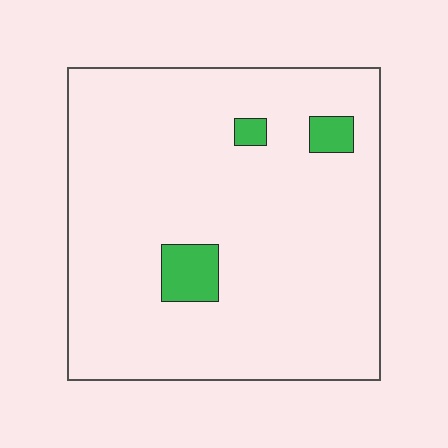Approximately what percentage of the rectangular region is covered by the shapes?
Approximately 5%.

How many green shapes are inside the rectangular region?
3.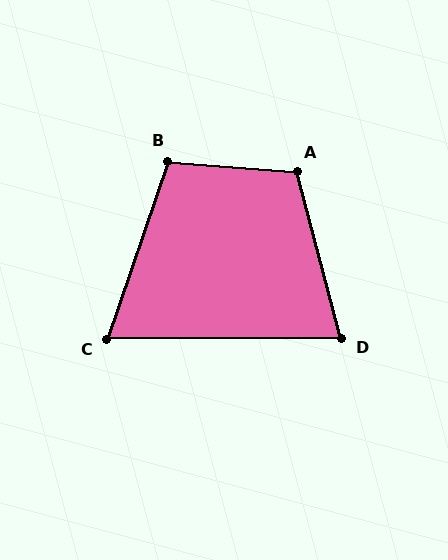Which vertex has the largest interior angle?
A, at approximately 109 degrees.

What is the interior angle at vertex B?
Approximately 104 degrees (obtuse).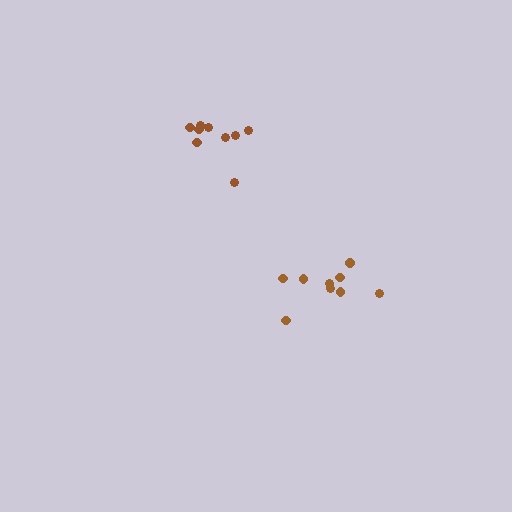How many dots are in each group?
Group 1: 9 dots, Group 2: 9 dots (18 total).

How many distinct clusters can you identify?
There are 2 distinct clusters.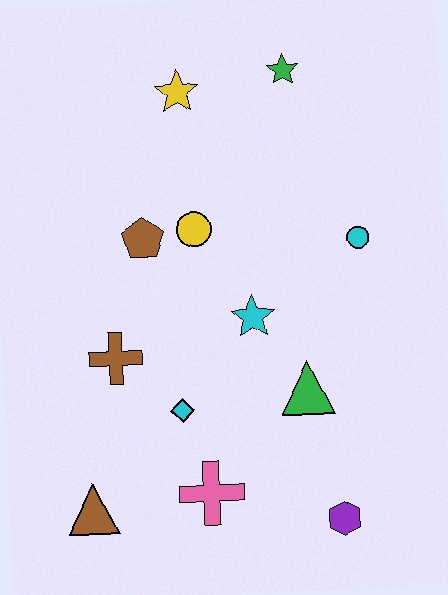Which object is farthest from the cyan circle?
The brown triangle is farthest from the cyan circle.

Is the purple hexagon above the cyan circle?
No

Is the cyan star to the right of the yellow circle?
Yes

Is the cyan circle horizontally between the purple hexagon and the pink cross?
No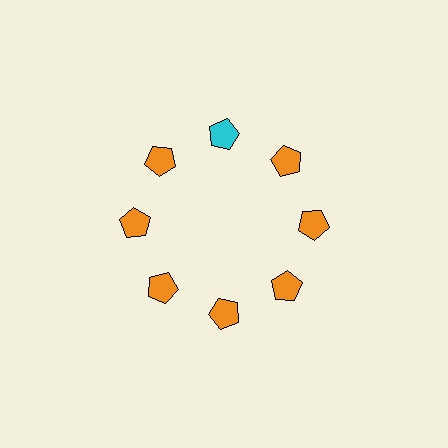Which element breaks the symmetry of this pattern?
The cyan pentagon at roughly the 12 o'clock position breaks the symmetry. All other shapes are orange pentagons.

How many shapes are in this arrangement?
There are 8 shapes arranged in a ring pattern.